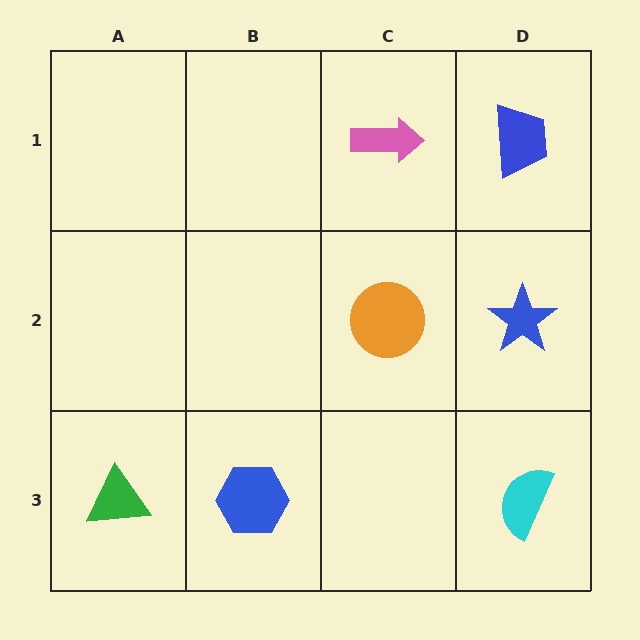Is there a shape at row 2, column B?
No, that cell is empty.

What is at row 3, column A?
A green triangle.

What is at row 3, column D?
A cyan semicircle.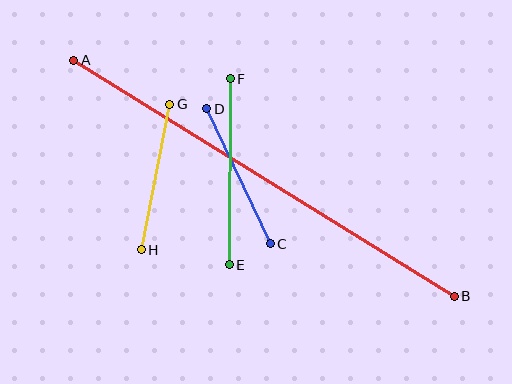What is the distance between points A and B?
The distance is approximately 448 pixels.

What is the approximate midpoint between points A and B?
The midpoint is at approximately (264, 178) pixels.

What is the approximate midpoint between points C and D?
The midpoint is at approximately (239, 176) pixels.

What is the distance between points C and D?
The distance is approximately 149 pixels.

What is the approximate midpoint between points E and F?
The midpoint is at approximately (230, 172) pixels.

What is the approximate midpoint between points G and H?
The midpoint is at approximately (155, 177) pixels.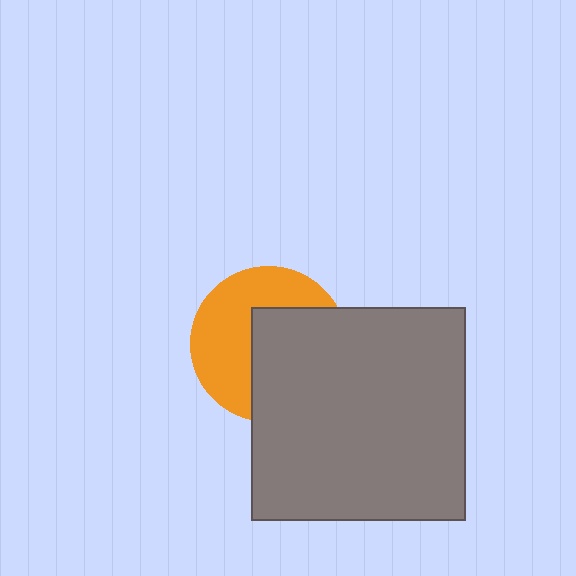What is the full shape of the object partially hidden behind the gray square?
The partially hidden object is an orange circle.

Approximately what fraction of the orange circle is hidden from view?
Roughly 49% of the orange circle is hidden behind the gray square.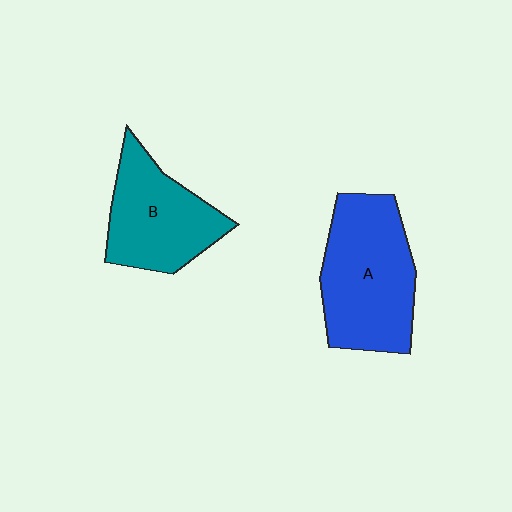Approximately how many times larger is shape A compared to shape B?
Approximately 1.3 times.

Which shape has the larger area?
Shape A (blue).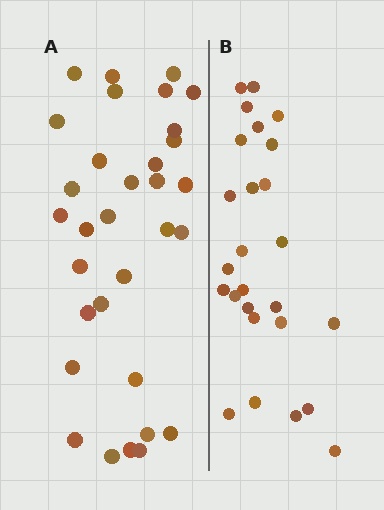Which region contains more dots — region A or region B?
Region A (the left region) has more dots.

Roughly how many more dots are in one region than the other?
Region A has about 6 more dots than region B.